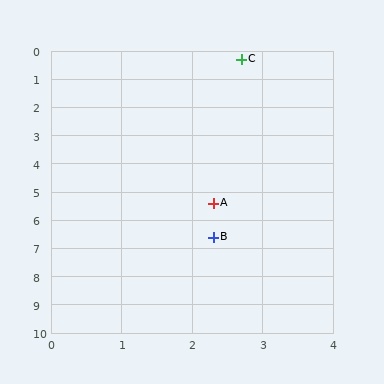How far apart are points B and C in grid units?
Points B and C are about 6.3 grid units apart.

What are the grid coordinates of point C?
Point C is at approximately (2.7, 0.3).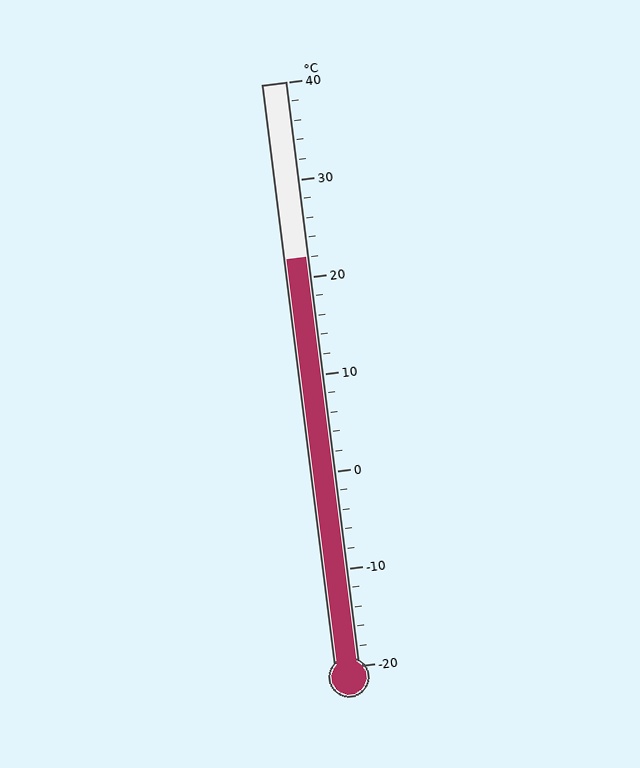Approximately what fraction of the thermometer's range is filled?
The thermometer is filled to approximately 70% of its range.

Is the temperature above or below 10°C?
The temperature is above 10°C.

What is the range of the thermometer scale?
The thermometer scale ranges from -20°C to 40°C.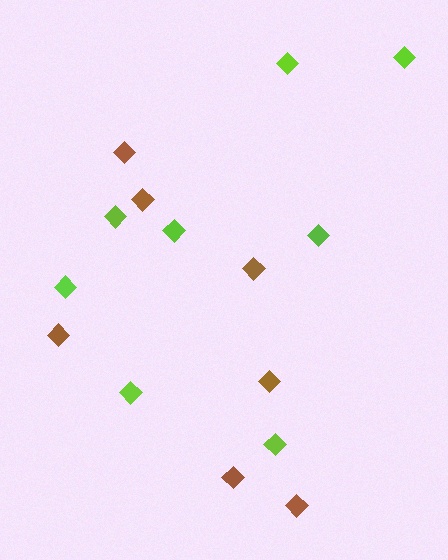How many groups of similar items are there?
There are 2 groups: one group of lime diamonds (8) and one group of brown diamonds (7).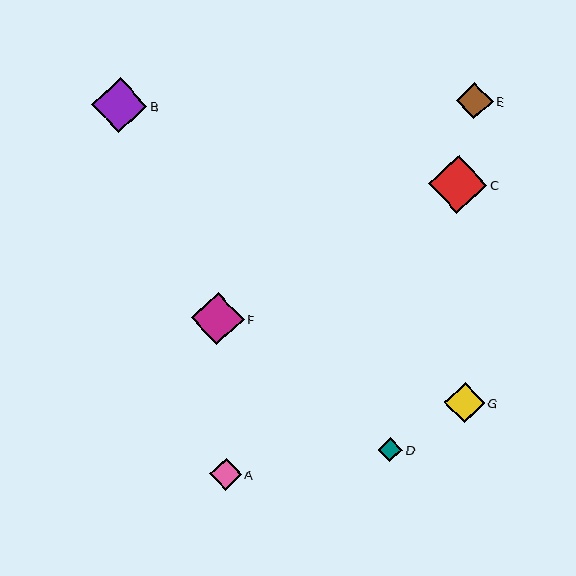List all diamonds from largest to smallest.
From largest to smallest: C, B, F, G, E, A, D.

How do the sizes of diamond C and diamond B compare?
Diamond C and diamond B are approximately the same size.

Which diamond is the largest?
Diamond C is the largest with a size of approximately 58 pixels.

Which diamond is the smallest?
Diamond D is the smallest with a size of approximately 24 pixels.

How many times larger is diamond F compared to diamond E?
Diamond F is approximately 1.4 times the size of diamond E.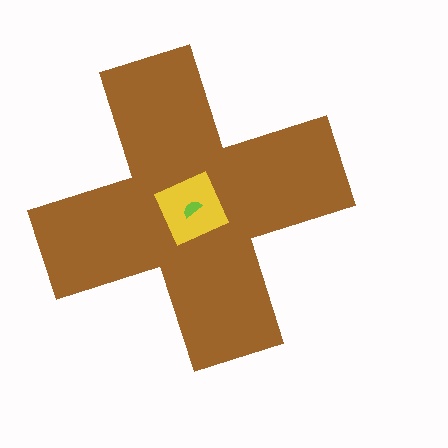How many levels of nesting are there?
3.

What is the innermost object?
The lime semicircle.